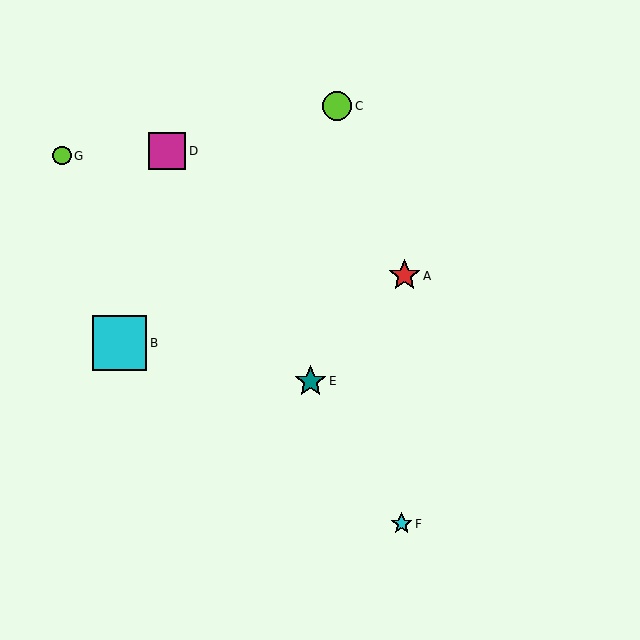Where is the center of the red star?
The center of the red star is at (405, 276).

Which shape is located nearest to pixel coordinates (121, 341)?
The cyan square (labeled B) at (120, 343) is nearest to that location.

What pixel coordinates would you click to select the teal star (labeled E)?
Click at (310, 381) to select the teal star E.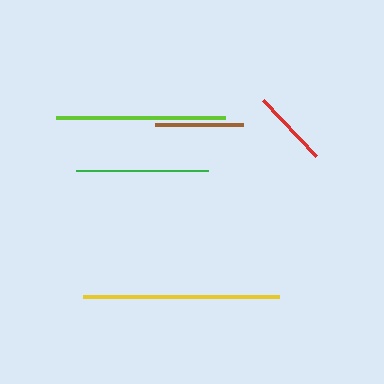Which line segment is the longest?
The yellow line is the longest at approximately 196 pixels.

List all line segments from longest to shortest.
From longest to shortest: yellow, lime, green, brown, red.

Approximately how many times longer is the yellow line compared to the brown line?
The yellow line is approximately 2.2 times the length of the brown line.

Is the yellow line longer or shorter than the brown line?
The yellow line is longer than the brown line.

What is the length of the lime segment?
The lime segment is approximately 169 pixels long.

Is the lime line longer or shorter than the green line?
The lime line is longer than the green line.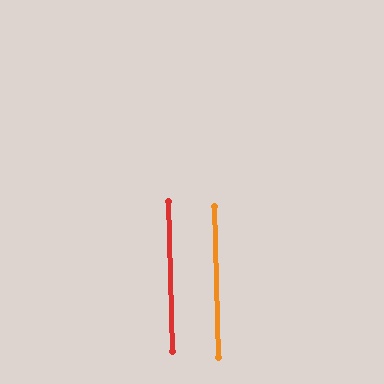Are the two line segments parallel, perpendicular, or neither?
Parallel — their directions differ by only 0.1°.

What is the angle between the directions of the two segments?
Approximately 0 degrees.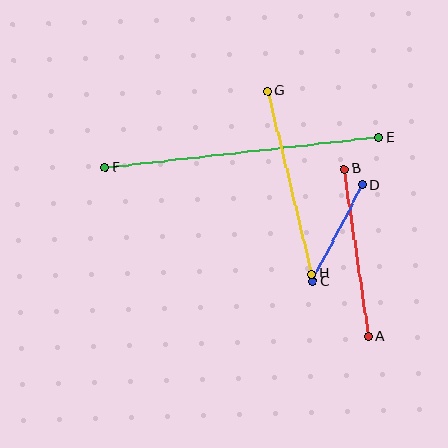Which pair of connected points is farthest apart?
Points E and F are farthest apart.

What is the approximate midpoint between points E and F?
The midpoint is at approximately (242, 153) pixels.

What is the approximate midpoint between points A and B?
The midpoint is at approximately (356, 252) pixels.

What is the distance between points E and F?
The distance is approximately 275 pixels.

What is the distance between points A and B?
The distance is approximately 169 pixels.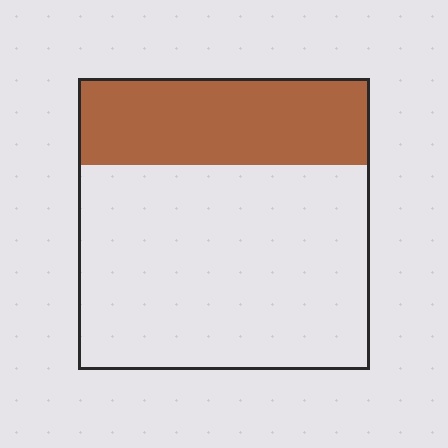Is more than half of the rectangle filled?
No.